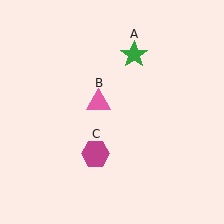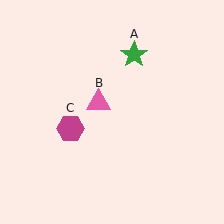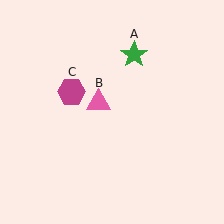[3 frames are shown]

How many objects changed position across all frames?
1 object changed position: magenta hexagon (object C).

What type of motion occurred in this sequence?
The magenta hexagon (object C) rotated clockwise around the center of the scene.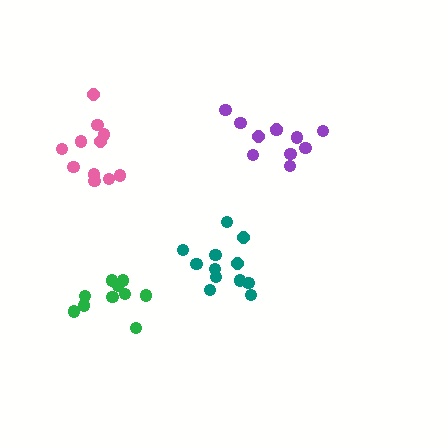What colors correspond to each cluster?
The clusters are colored: green, pink, teal, purple.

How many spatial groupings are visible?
There are 4 spatial groupings.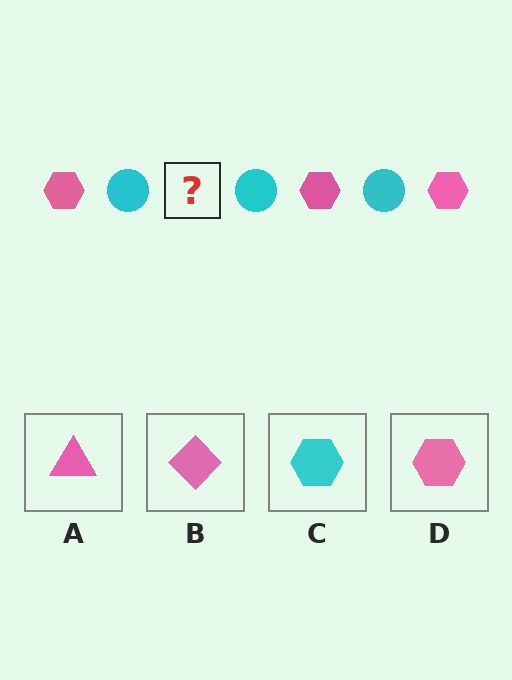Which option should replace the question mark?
Option D.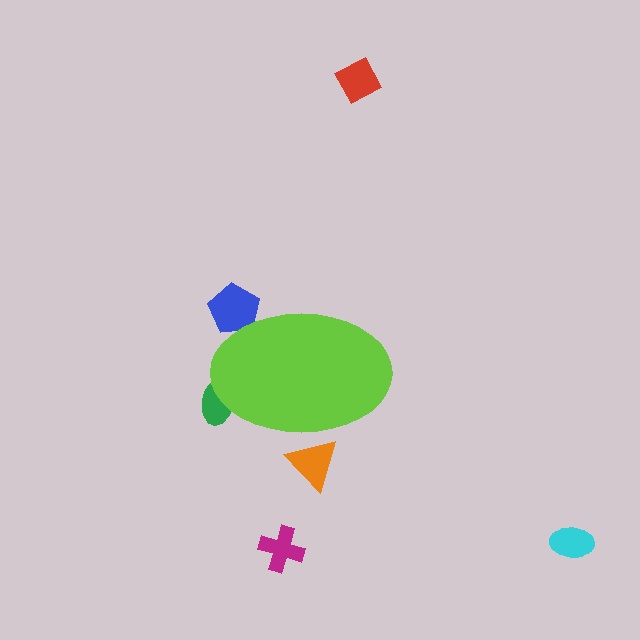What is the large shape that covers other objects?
A lime ellipse.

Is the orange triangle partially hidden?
Yes, the orange triangle is partially hidden behind the lime ellipse.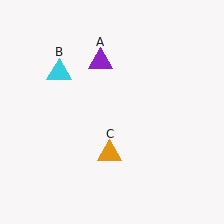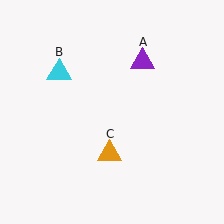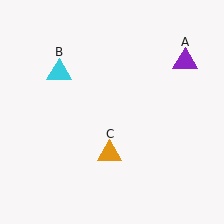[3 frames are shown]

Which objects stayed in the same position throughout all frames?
Cyan triangle (object B) and orange triangle (object C) remained stationary.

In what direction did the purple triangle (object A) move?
The purple triangle (object A) moved right.